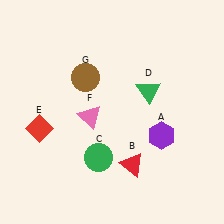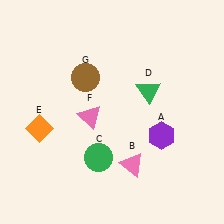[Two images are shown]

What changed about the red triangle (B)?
In Image 1, B is red. In Image 2, it changed to pink.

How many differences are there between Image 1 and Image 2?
There are 2 differences between the two images.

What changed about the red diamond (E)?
In Image 1, E is red. In Image 2, it changed to orange.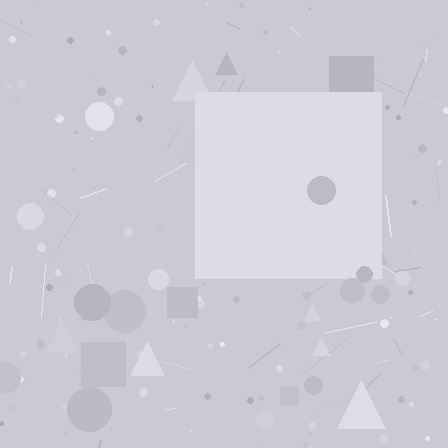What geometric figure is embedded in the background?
A square is embedded in the background.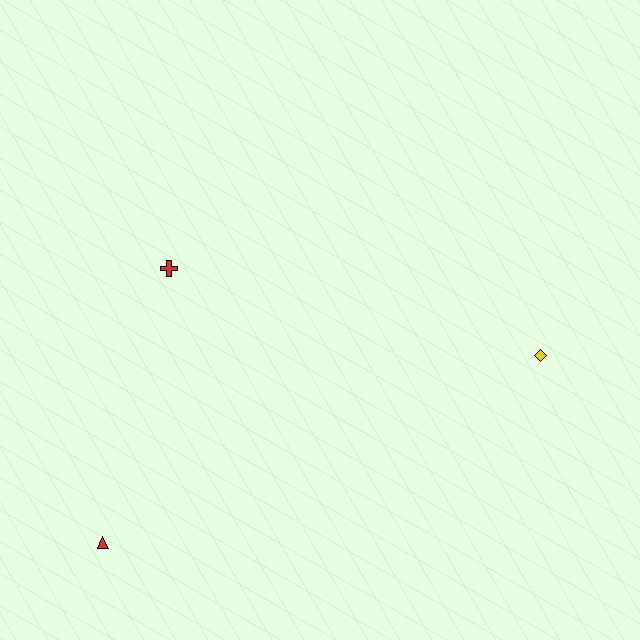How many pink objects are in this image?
There are no pink objects.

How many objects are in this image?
There are 3 objects.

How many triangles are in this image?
There is 1 triangle.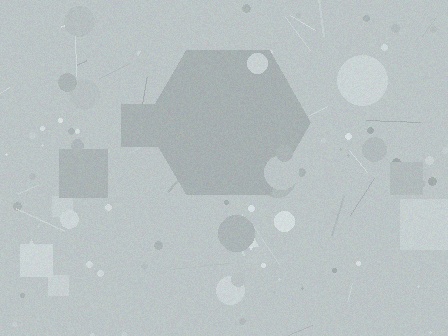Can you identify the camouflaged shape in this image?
The camouflaged shape is a hexagon.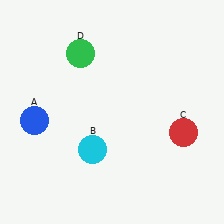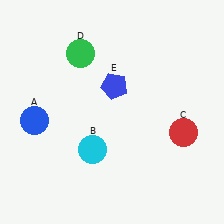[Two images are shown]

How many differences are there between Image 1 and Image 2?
There is 1 difference between the two images.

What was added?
A blue pentagon (E) was added in Image 2.